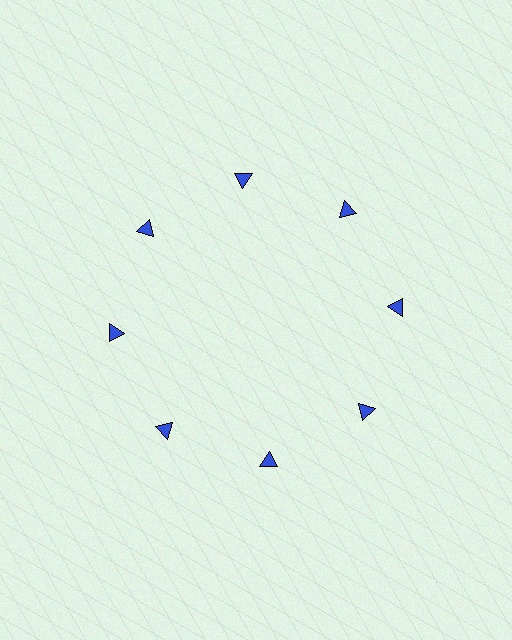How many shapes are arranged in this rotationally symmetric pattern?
There are 8 shapes, arranged in 8 groups of 1.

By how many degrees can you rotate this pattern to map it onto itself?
The pattern maps onto itself every 45 degrees of rotation.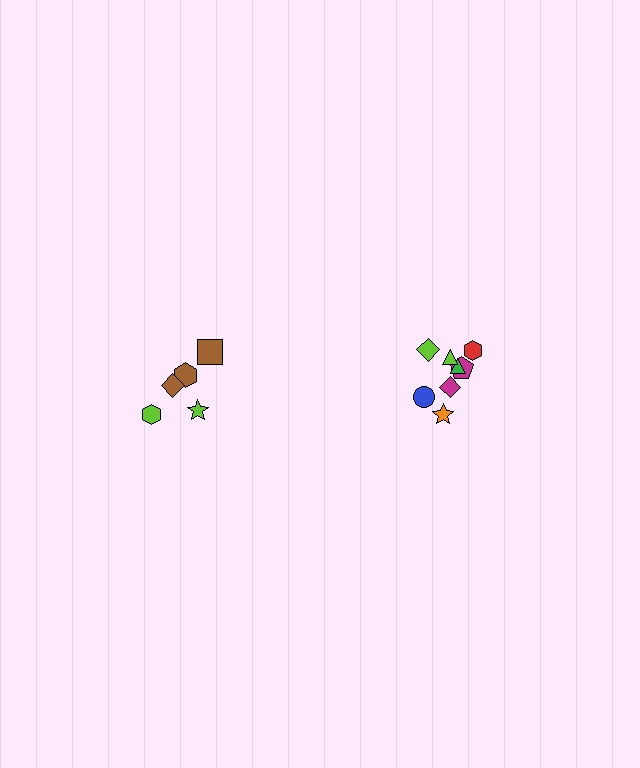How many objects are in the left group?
There are 5 objects.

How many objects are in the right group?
There are 8 objects.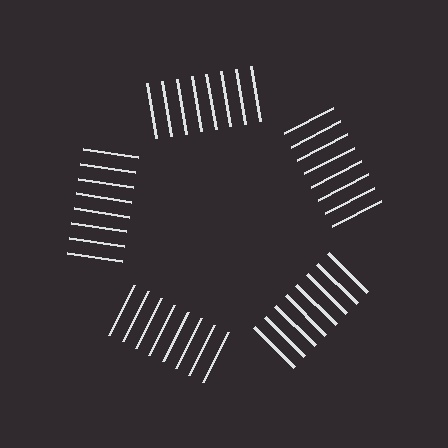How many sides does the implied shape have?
5 sides — the line-ends trace a pentagon.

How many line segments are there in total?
40 — 8 along each of the 5 edges.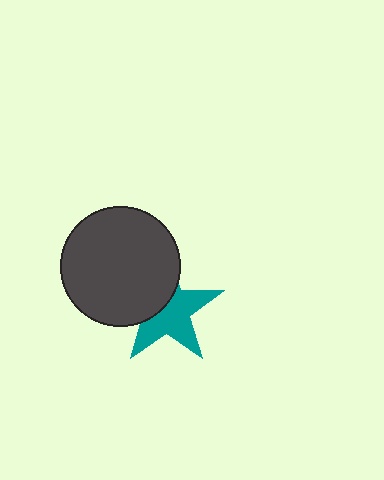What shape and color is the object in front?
The object in front is a dark gray circle.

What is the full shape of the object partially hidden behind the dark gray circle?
The partially hidden object is a teal star.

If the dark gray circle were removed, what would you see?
You would see the complete teal star.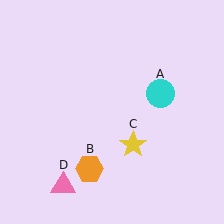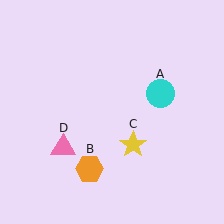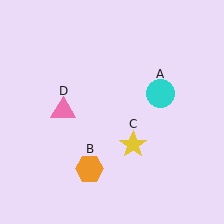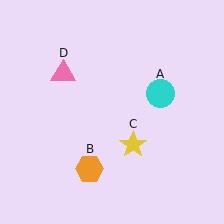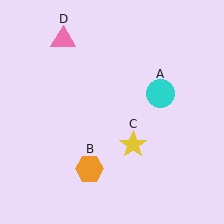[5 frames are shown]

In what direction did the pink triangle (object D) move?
The pink triangle (object D) moved up.